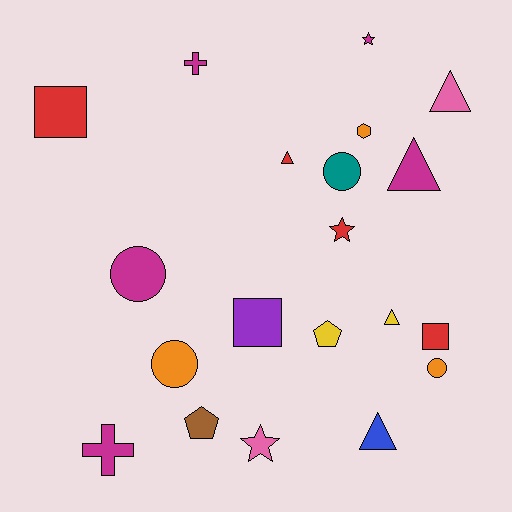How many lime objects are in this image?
There are no lime objects.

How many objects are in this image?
There are 20 objects.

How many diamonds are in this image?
There are no diamonds.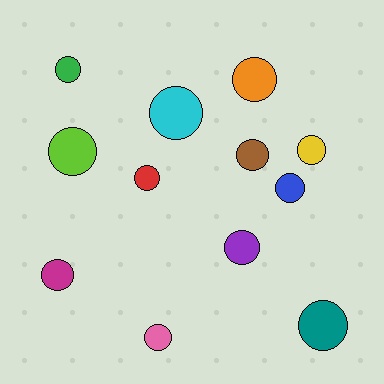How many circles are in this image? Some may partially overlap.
There are 12 circles.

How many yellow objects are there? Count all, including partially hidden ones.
There is 1 yellow object.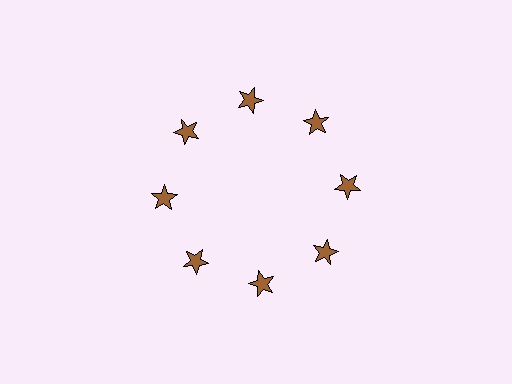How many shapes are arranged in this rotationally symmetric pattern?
There are 8 shapes, arranged in 8 groups of 1.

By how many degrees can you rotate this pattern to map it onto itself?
The pattern maps onto itself every 45 degrees of rotation.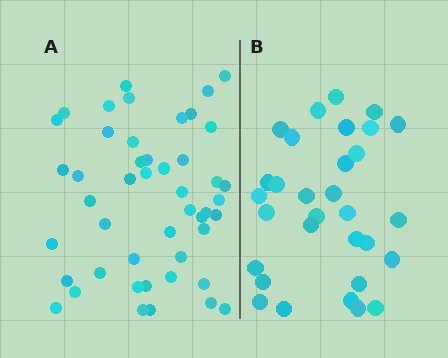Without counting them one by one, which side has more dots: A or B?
Region A (the left region) has more dots.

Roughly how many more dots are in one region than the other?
Region A has approximately 15 more dots than region B.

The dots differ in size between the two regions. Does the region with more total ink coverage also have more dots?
No. Region B has more total ink coverage because its dots are larger, but region A actually contains more individual dots. Total area can be misleading — the number of items is what matters here.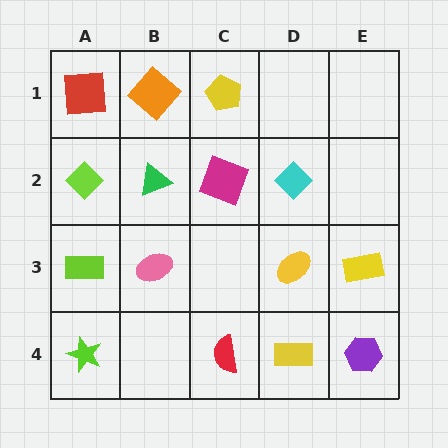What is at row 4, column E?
A purple hexagon.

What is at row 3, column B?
A pink ellipse.